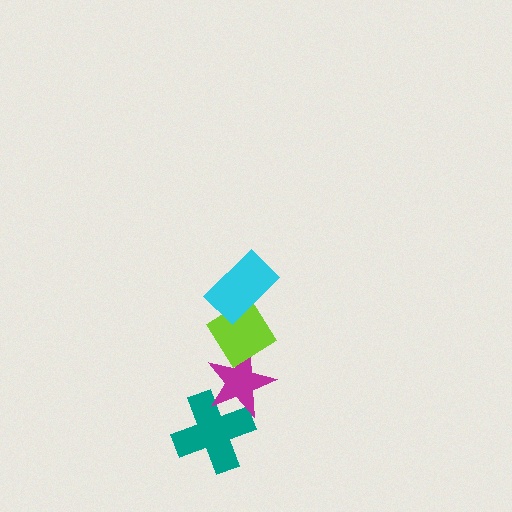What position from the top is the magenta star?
The magenta star is 3rd from the top.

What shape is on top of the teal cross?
The magenta star is on top of the teal cross.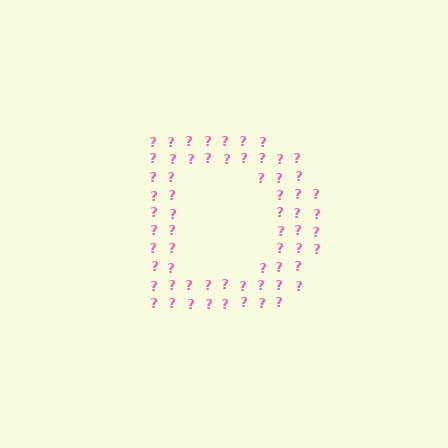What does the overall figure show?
The overall figure shows the letter D.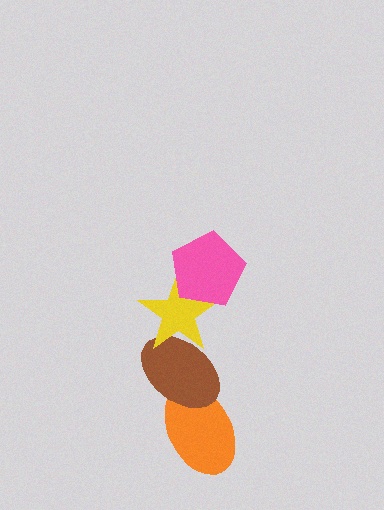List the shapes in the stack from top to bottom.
From top to bottom: the pink pentagon, the yellow star, the brown ellipse, the orange ellipse.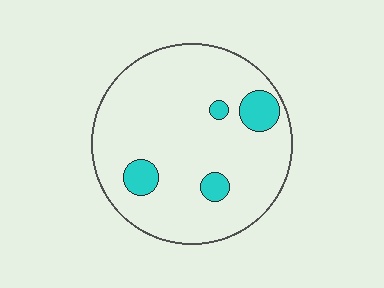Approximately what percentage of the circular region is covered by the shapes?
Approximately 10%.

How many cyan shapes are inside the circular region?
4.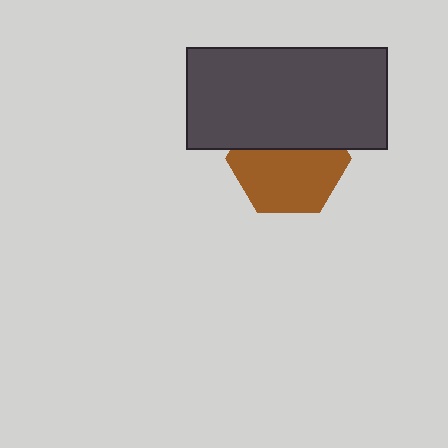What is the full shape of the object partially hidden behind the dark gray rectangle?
The partially hidden object is a brown hexagon.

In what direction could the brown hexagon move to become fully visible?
The brown hexagon could move down. That would shift it out from behind the dark gray rectangle entirely.